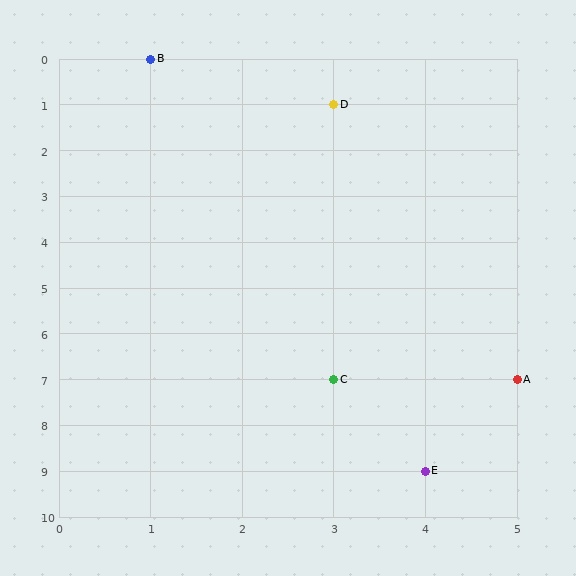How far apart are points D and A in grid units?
Points D and A are 2 columns and 6 rows apart (about 6.3 grid units diagonally).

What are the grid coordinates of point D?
Point D is at grid coordinates (3, 1).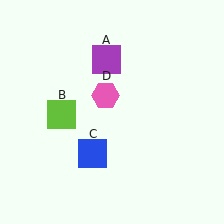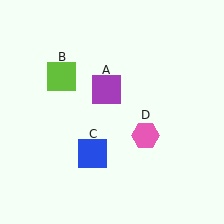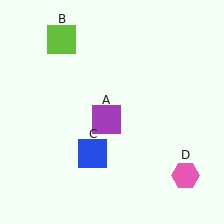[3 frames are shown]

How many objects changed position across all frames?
3 objects changed position: purple square (object A), lime square (object B), pink hexagon (object D).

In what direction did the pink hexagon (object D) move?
The pink hexagon (object D) moved down and to the right.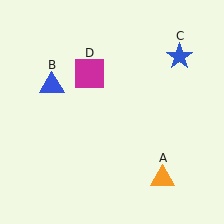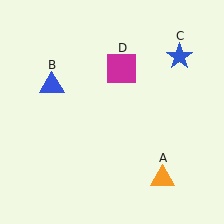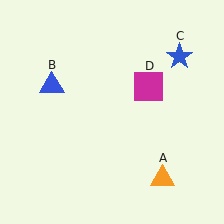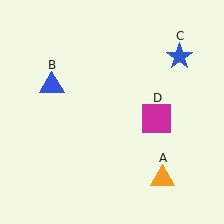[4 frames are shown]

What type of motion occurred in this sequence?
The magenta square (object D) rotated clockwise around the center of the scene.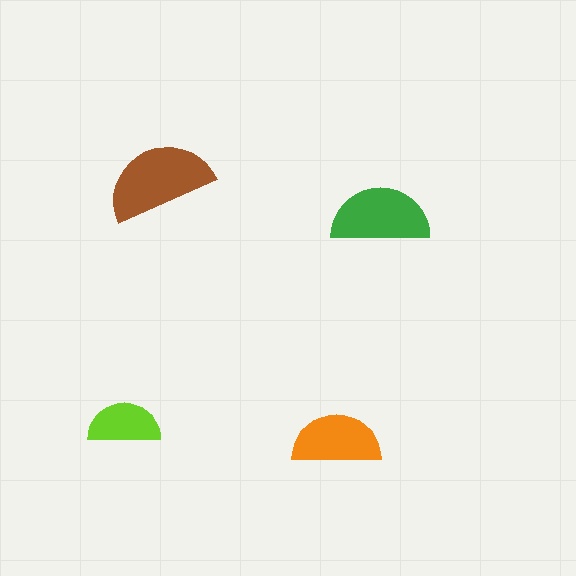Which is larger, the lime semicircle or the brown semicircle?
The brown one.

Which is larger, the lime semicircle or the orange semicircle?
The orange one.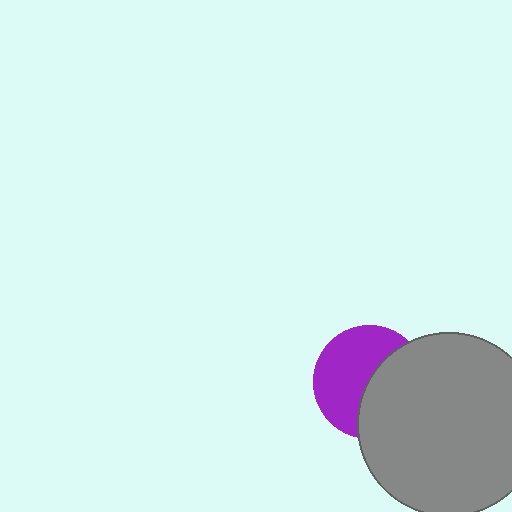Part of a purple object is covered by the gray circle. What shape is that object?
It is a circle.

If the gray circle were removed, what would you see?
You would see the complete purple circle.